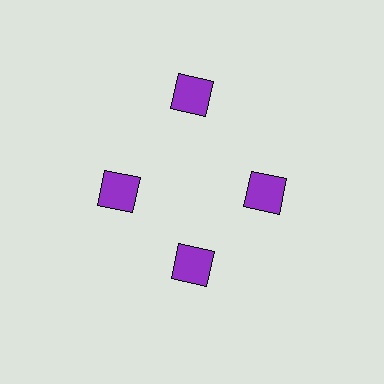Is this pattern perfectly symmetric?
No. The 4 purple squares are arranged in a ring, but one element near the 12 o'clock position is pushed outward from the center, breaking the 4-fold rotational symmetry.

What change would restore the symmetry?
The symmetry would be restored by moving it inward, back onto the ring so that all 4 squares sit at equal angles and equal distance from the center.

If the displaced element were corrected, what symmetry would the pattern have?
It would have 4-fold rotational symmetry — the pattern would map onto itself every 90 degrees.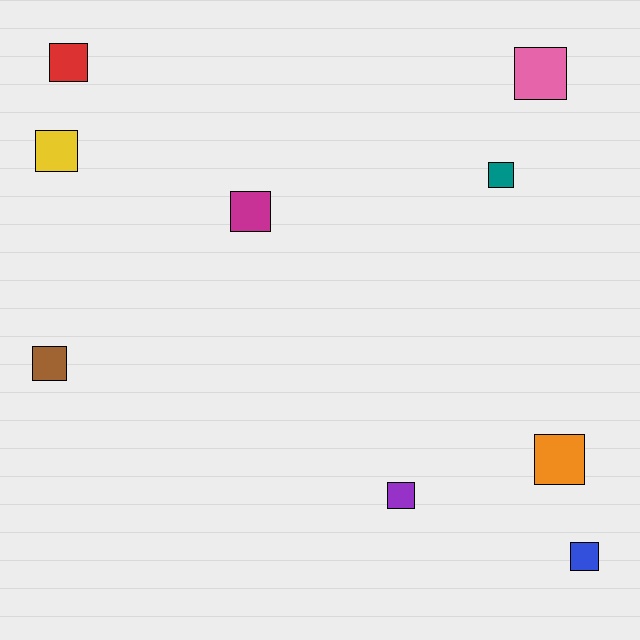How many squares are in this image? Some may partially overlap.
There are 9 squares.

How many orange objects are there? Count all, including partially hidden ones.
There is 1 orange object.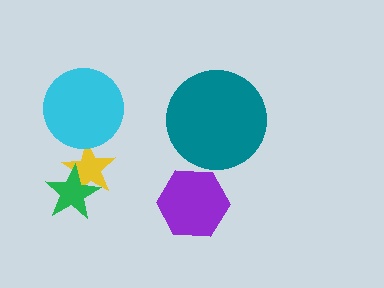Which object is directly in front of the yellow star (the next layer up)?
The green star is directly in front of the yellow star.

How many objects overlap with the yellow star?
2 objects overlap with the yellow star.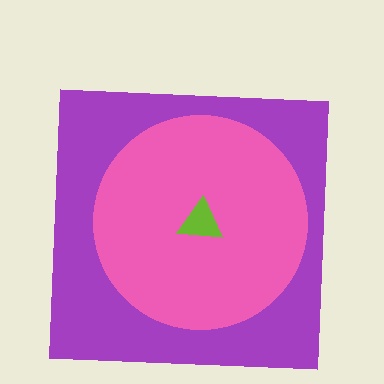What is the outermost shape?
The purple square.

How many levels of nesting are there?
3.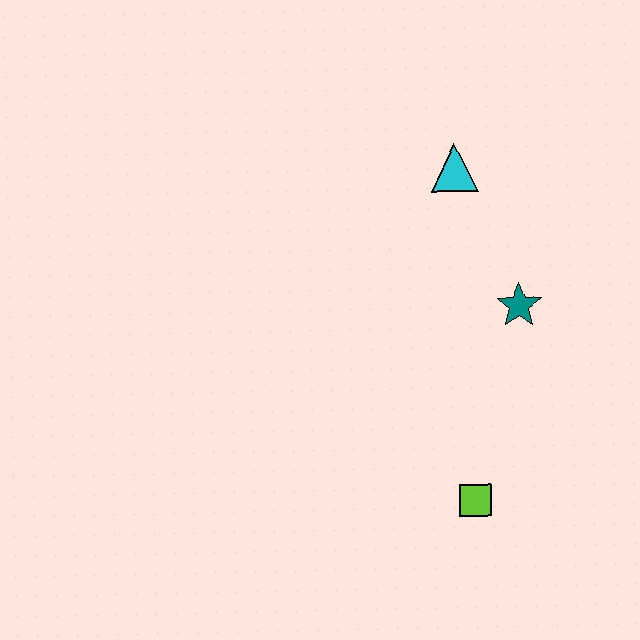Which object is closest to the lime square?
The teal star is closest to the lime square.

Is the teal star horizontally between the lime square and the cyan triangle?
No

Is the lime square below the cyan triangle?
Yes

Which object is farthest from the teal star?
The lime square is farthest from the teal star.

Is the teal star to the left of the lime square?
No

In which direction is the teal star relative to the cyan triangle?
The teal star is below the cyan triangle.